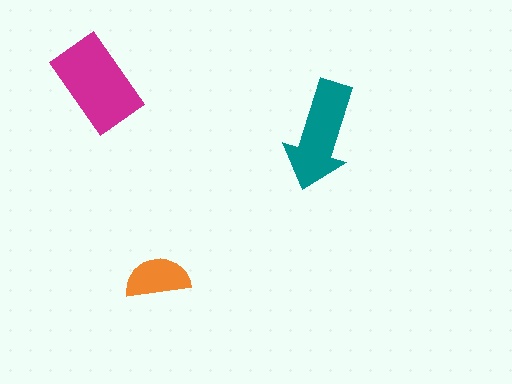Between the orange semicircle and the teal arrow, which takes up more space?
The teal arrow.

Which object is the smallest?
The orange semicircle.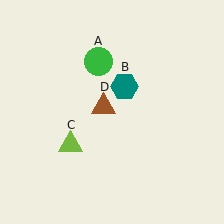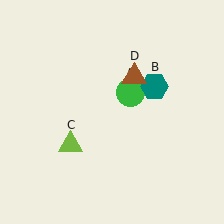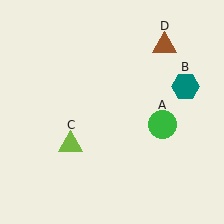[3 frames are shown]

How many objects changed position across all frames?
3 objects changed position: green circle (object A), teal hexagon (object B), brown triangle (object D).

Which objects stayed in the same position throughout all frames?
Lime triangle (object C) remained stationary.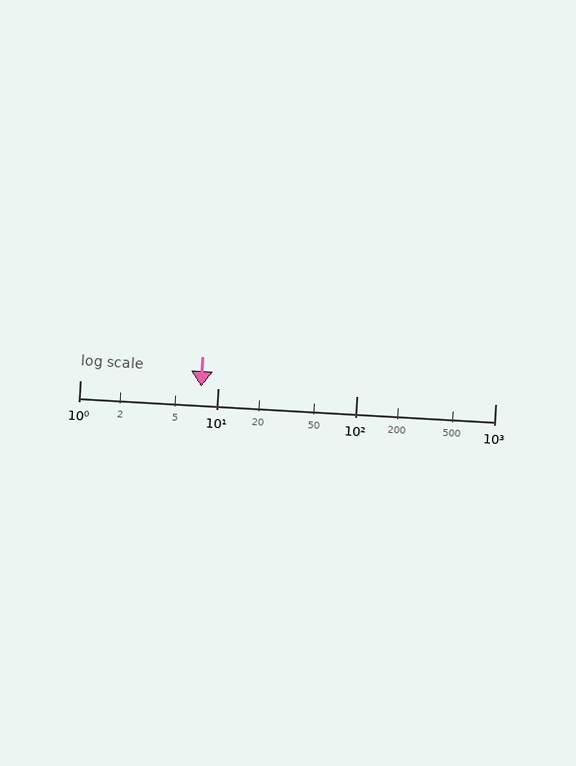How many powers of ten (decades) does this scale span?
The scale spans 3 decades, from 1 to 1000.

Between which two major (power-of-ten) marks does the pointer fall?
The pointer is between 1 and 10.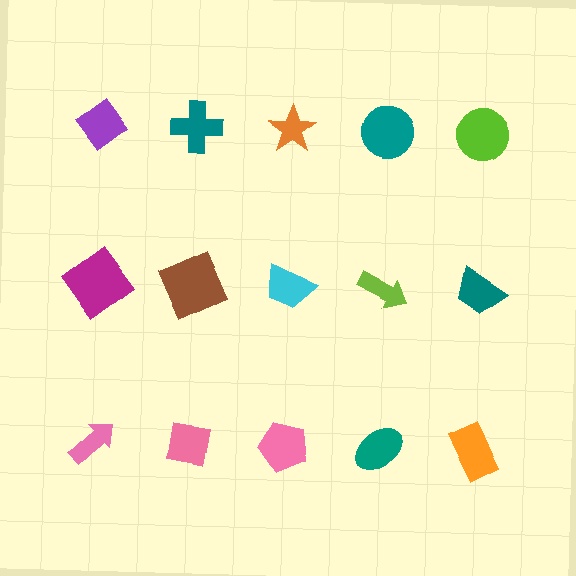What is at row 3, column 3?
A pink pentagon.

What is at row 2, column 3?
A cyan trapezoid.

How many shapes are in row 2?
5 shapes.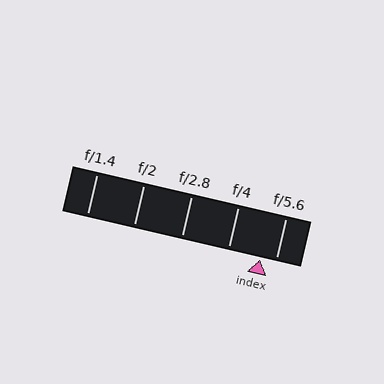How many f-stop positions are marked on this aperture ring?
There are 5 f-stop positions marked.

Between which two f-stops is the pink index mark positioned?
The index mark is between f/4 and f/5.6.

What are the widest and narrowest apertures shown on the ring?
The widest aperture shown is f/1.4 and the narrowest is f/5.6.